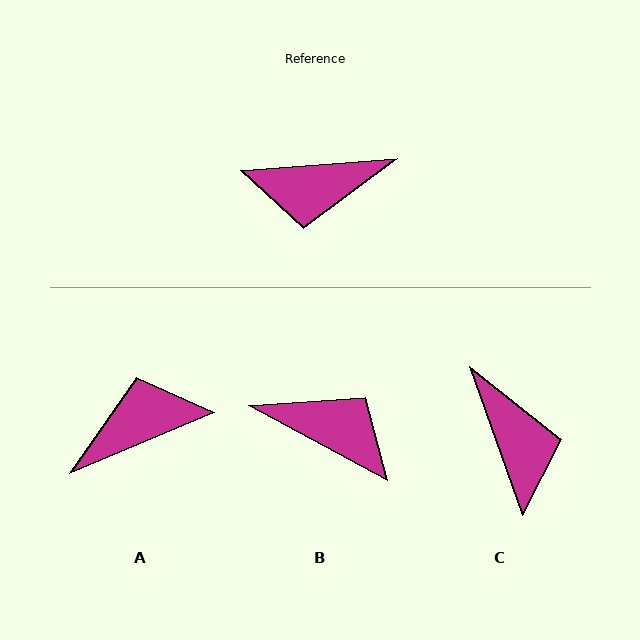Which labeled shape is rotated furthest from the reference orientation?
A, about 161 degrees away.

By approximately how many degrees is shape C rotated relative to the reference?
Approximately 105 degrees counter-clockwise.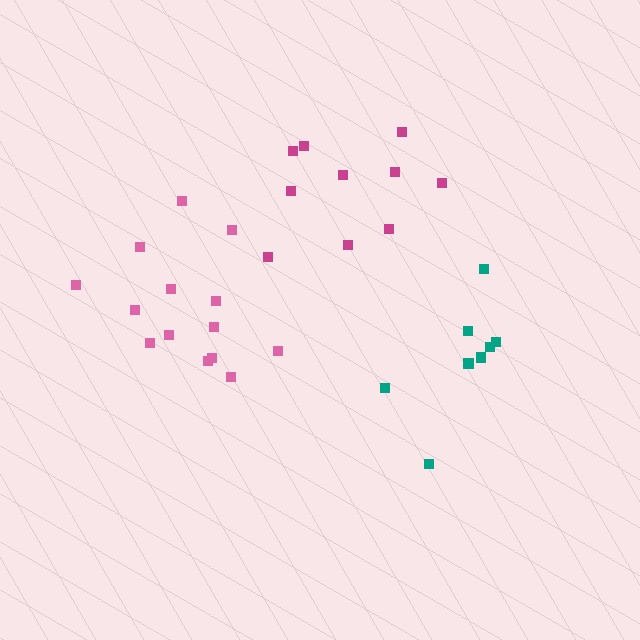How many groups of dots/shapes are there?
There are 3 groups.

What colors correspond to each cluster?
The clusters are colored: teal, pink, magenta.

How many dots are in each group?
Group 1: 8 dots, Group 2: 14 dots, Group 3: 10 dots (32 total).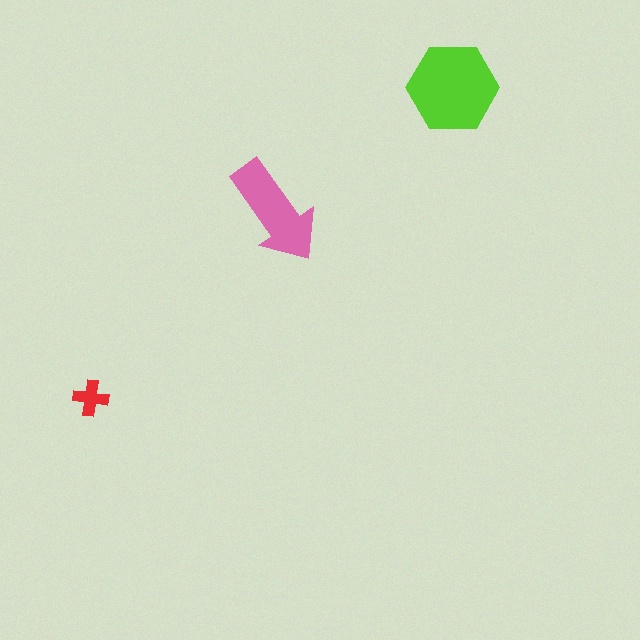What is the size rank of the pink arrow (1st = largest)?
2nd.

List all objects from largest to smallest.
The lime hexagon, the pink arrow, the red cross.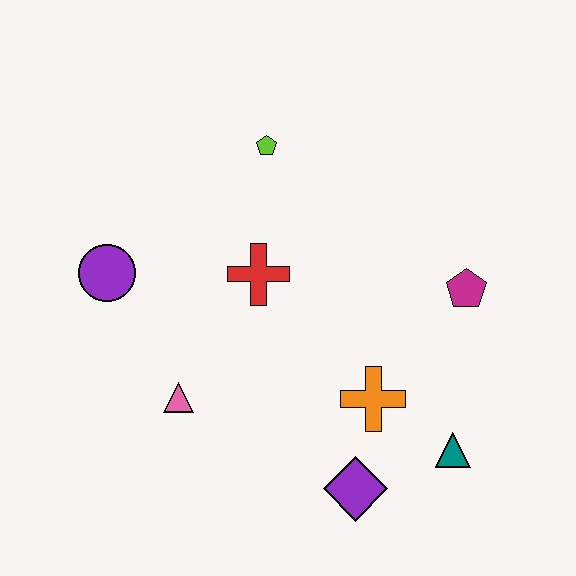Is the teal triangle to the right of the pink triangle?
Yes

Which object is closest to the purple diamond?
The orange cross is closest to the purple diamond.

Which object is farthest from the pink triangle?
The magenta pentagon is farthest from the pink triangle.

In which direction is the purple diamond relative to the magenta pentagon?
The purple diamond is below the magenta pentagon.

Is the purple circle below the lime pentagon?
Yes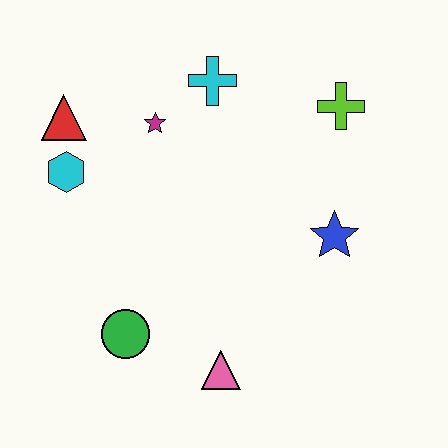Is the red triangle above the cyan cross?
No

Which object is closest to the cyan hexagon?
The red triangle is closest to the cyan hexagon.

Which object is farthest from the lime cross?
The green circle is farthest from the lime cross.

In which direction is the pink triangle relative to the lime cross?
The pink triangle is below the lime cross.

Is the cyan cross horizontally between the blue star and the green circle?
Yes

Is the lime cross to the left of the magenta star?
No